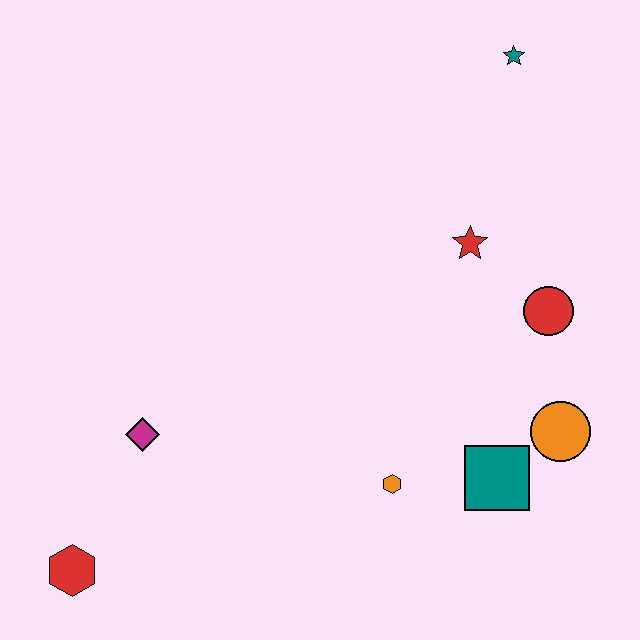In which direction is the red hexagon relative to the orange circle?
The red hexagon is to the left of the orange circle.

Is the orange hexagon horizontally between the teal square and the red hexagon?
Yes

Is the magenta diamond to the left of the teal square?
Yes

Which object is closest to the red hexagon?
The magenta diamond is closest to the red hexagon.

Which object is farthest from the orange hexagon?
The teal star is farthest from the orange hexagon.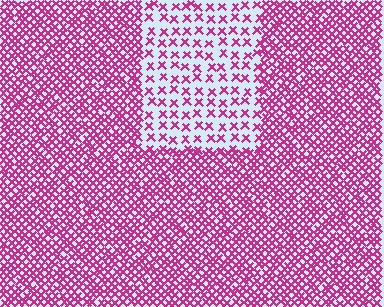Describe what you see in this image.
The image contains small magenta elements arranged at two different densities. A rectangle-shaped region is visible where the elements are less densely packed than the surrounding area.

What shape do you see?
I see a rectangle.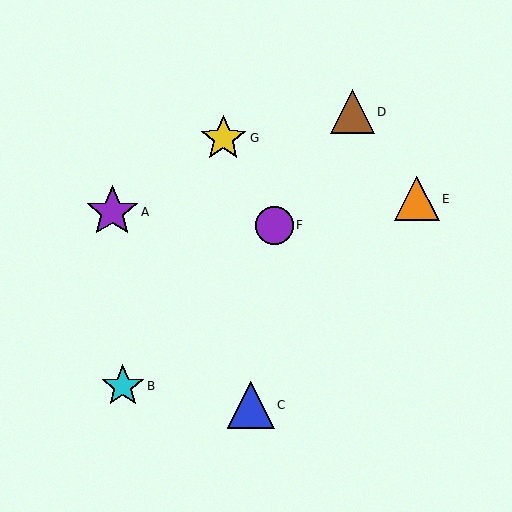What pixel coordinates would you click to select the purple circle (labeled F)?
Click at (275, 225) to select the purple circle F.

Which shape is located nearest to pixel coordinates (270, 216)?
The purple circle (labeled F) at (275, 225) is nearest to that location.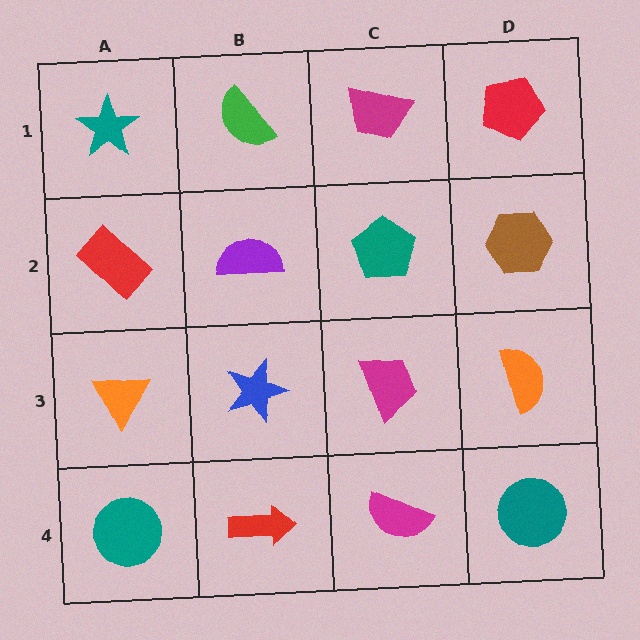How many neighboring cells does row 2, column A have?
3.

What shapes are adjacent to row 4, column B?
A blue star (row 3, column B), a teal circle (row 4, column A), a magenta semicircle (row 4, column C).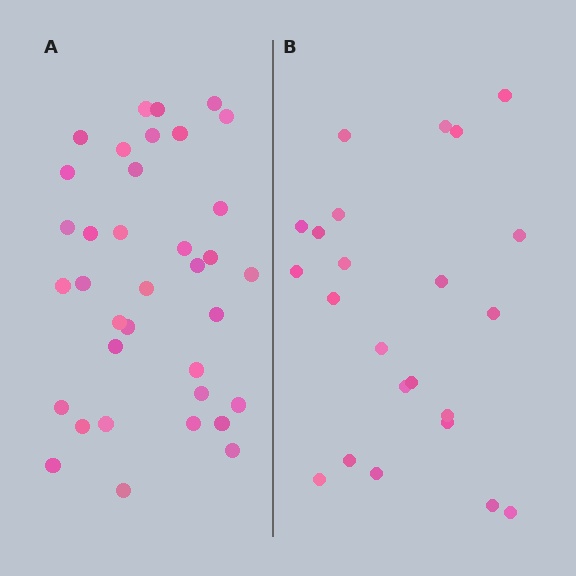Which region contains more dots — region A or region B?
Region A (the left region) has more dots.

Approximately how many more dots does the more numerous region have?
Region A has approximately 15 more dots than region B.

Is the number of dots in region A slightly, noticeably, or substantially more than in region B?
Region A has substantially more. The ratio is roughly 1.6 to 1.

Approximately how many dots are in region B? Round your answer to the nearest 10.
About 20 dots. (The exact count is 23, which rounds to 20.)